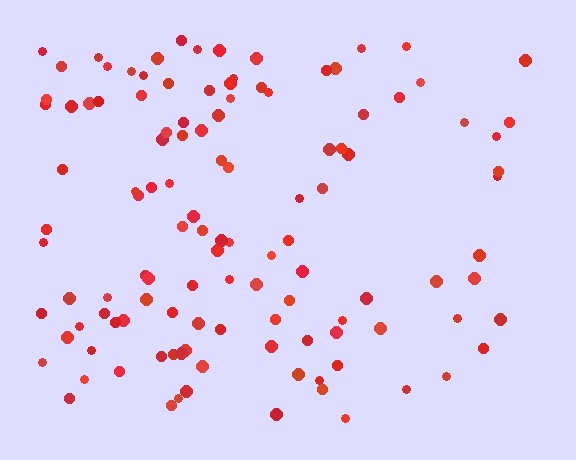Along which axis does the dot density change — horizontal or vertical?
Horizontal.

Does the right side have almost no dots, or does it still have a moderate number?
Still a moderate number, just noticeably fewer than the left.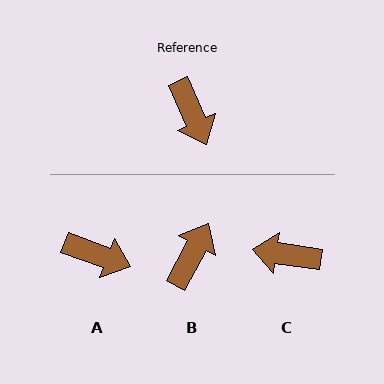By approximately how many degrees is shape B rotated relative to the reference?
Approximately 127 degrees counter-clockwise.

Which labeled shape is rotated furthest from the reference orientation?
B, about 127 degrees away.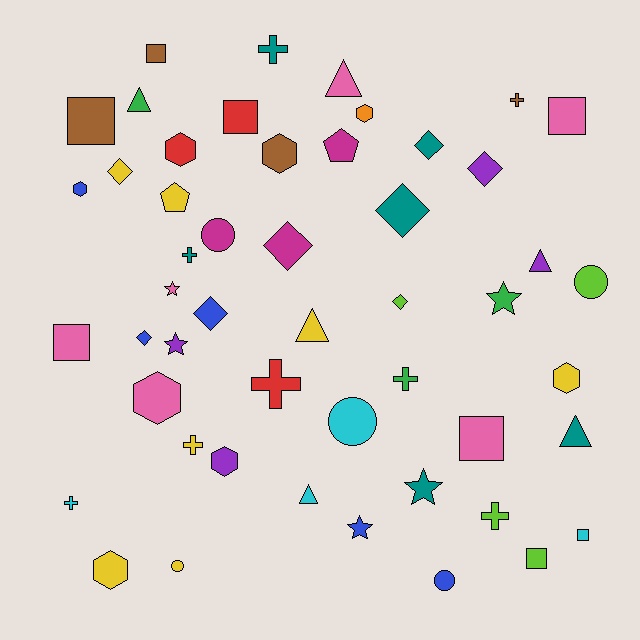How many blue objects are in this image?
There are 5 blue objects.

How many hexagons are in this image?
There are 8 hexagons.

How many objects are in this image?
There are 50 objects.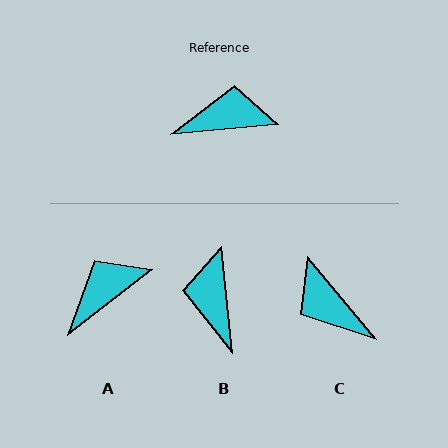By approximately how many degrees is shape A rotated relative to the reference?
Approximately 32 degrees counter-clockwise.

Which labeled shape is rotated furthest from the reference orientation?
C, about 124 degrees away.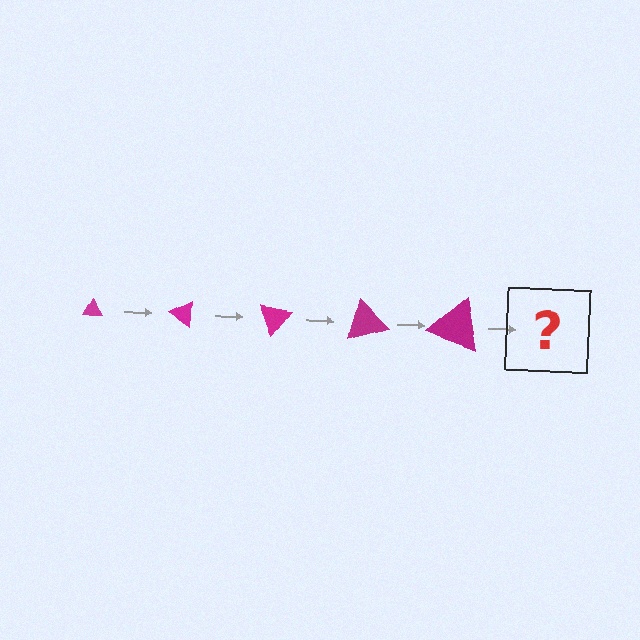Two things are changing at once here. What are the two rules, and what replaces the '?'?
The two rules are that the triangle grows larger each step and it rotates 35 degrees each step. The '?' should be a triangle, larger than the previous one and rotated 175 degrees from the start.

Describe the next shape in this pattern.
It should be a triangle, larger than the previous one and rotated 175 degrees from the start.